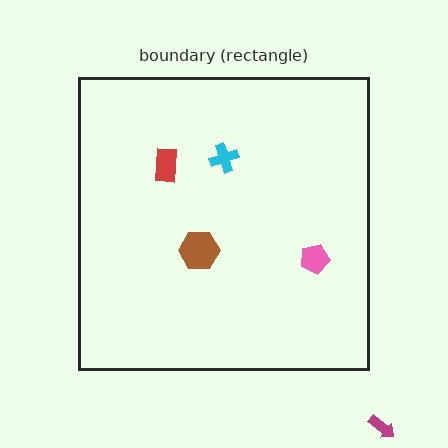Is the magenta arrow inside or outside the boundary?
Outside.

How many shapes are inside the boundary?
4 inside, 1 outside.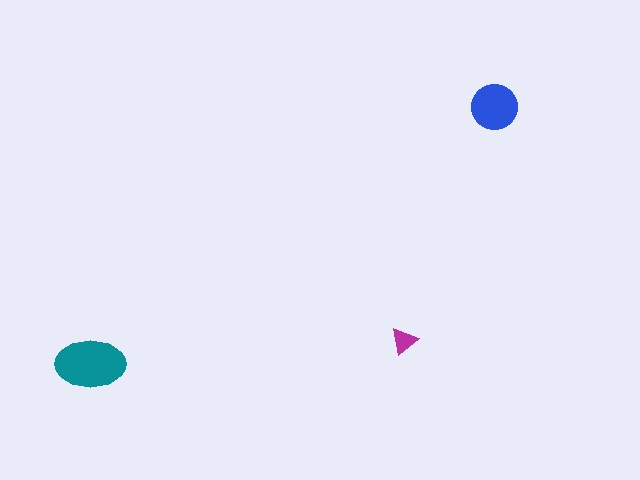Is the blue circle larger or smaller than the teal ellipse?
Smaller.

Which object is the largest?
The teal ellipse.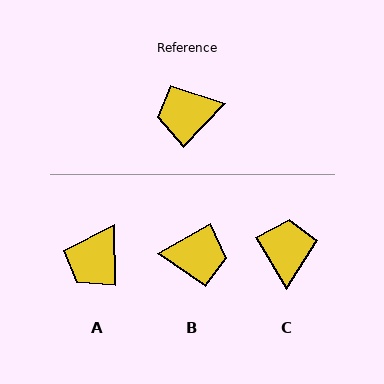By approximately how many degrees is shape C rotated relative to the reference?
Approximately 104 degrees clockwise.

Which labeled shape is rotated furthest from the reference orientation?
B, about 164 degrees away.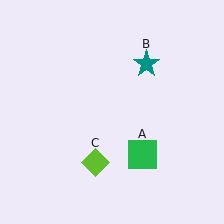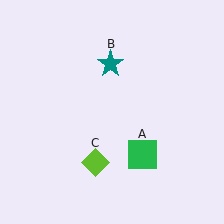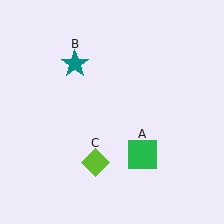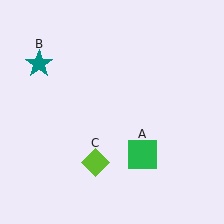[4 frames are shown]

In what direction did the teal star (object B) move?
The teal star (object B) moved left.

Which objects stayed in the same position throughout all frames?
Green square (object A) and lime diamond (object C) remained stationary.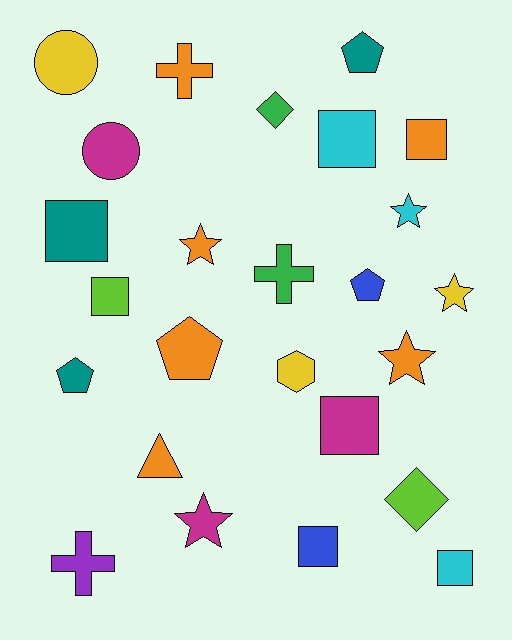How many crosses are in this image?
There are 3 crosses.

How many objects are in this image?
There are 25 objects.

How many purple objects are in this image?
There is 1 purple object.